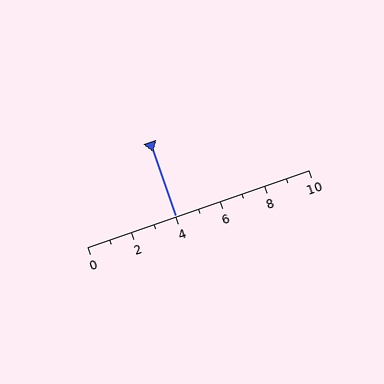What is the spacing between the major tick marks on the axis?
The major ticks are spaced 2 apart.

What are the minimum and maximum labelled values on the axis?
The axis runs from 0 to 10.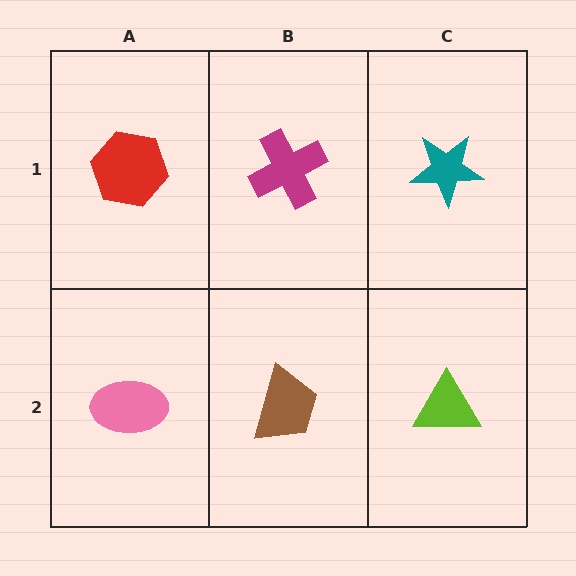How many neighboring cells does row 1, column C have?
2.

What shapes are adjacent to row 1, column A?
A pink ellipse (row 2, column A), a magenta cross (row 1, column B).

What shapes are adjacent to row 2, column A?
A red hexagon (row 1, column A), a brown trapezoid (row 2, column B).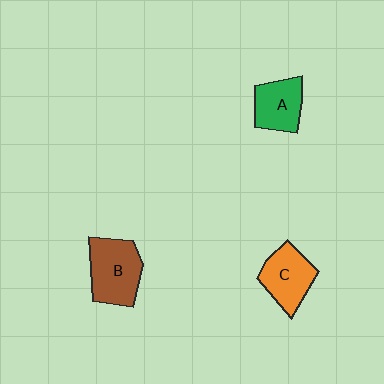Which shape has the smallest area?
Shape A (green).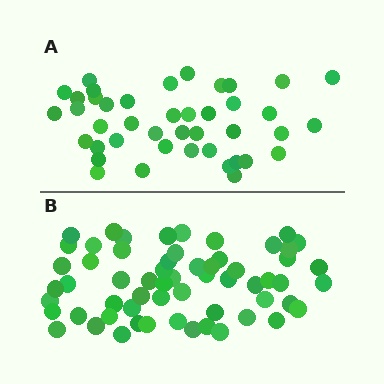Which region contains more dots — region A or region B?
Region B (the bottom region) has more dots.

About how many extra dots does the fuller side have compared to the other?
Region B has approximately 20 more dots than region A.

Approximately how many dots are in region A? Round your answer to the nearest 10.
About 40 dots. (The exact count is 42, which rounds to 40.)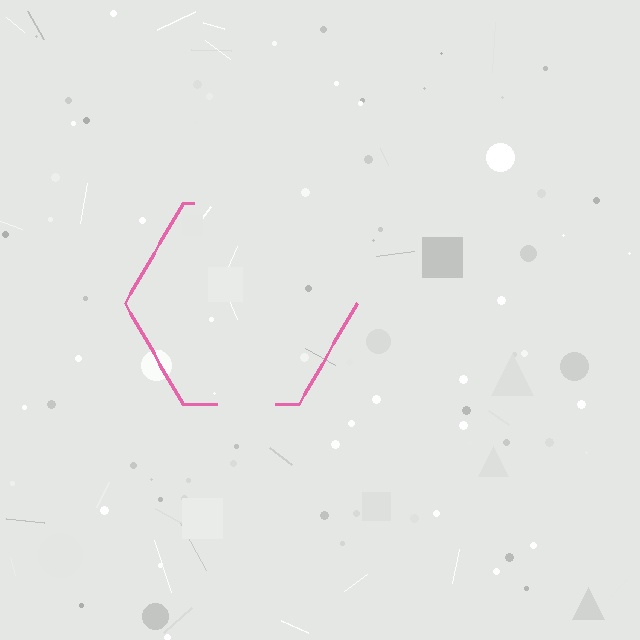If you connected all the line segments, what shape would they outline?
They would outline a hexagon.